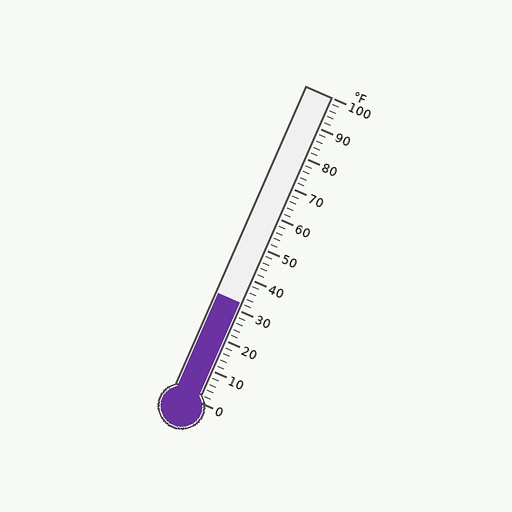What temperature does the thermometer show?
The thermometer shows approximately 32°F.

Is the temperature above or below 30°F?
The temperature is above 30°F.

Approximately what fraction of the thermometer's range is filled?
The thermometer is filled to approximately 30% of its range.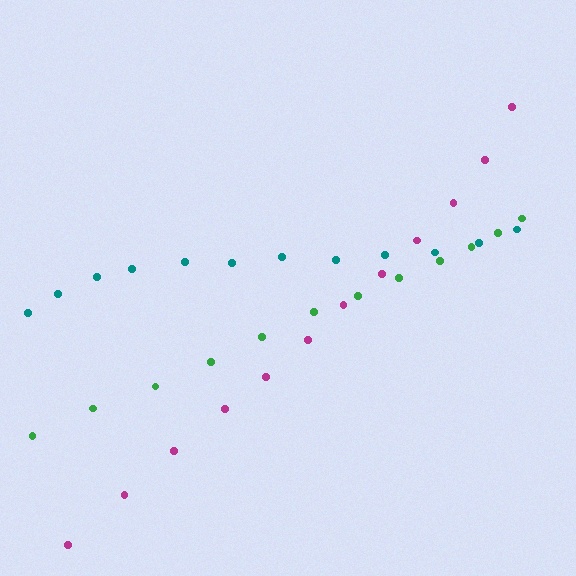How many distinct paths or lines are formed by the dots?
There are 3 distinct paths.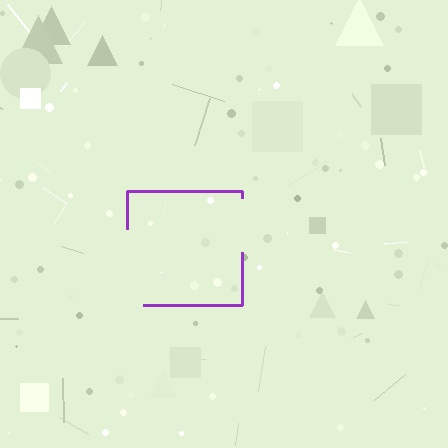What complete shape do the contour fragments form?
The contour fragments form a square.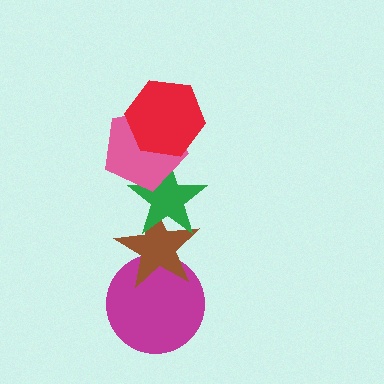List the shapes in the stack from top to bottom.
From top to bottom: the red hexagon, the pink pentagon, the green star, the brown star, the magenta circle.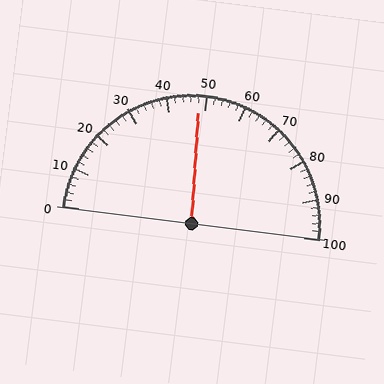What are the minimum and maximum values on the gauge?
The gauge ranges from 0 to 100.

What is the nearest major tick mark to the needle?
The nearest major tick mark is 50.